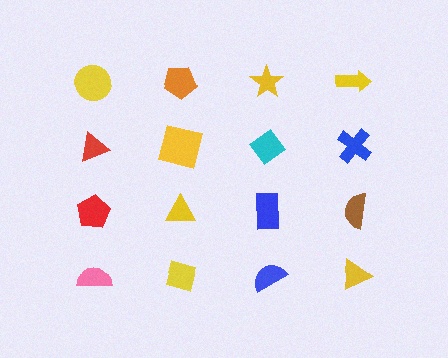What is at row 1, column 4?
A yellow arrow.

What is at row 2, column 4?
A blue cross.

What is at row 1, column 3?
A yellow star.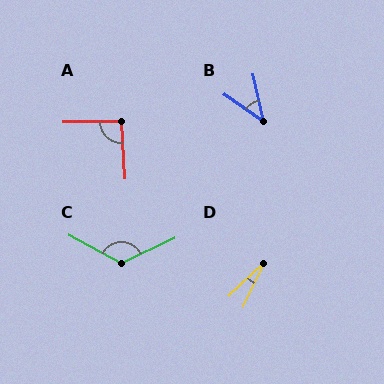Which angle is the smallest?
D, at approximately 22 degrees.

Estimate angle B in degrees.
Approximately 42 degrees.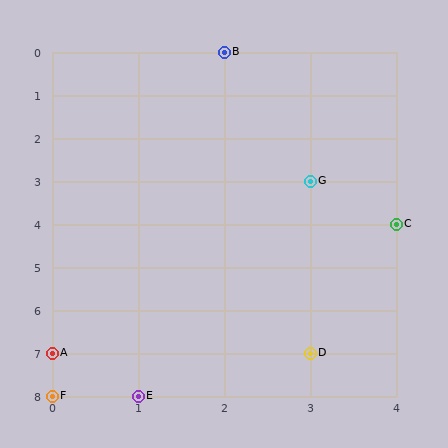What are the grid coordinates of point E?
Point E is at grid coordinates (1, 8).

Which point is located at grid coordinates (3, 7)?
Point D is at (3, 7).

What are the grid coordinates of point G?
Point G is at grid coordinates (3, 3).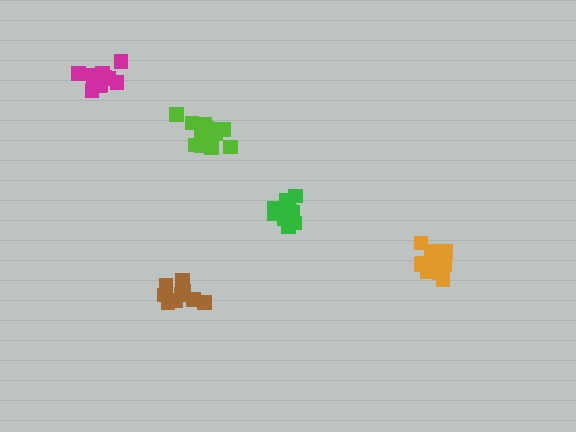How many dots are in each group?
Group 1: 13 dots, Group 2: 12 dots, Group 3: 9 dots, Group 4: 13 dots, Group 5: 13 dots (60 total).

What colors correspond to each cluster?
The clusters are colored: lime, magenta, brown, green, orange.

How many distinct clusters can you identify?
There are 5 distinct clusters.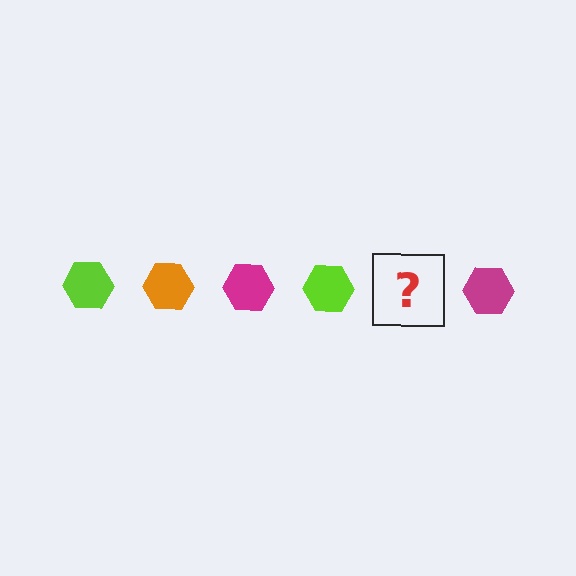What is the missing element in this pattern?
The missing element is an orange hexagon.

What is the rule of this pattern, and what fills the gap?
The rule is that the pattern cycles through lime, orange, magenta hexagons. The gap should be filled with an orange hexagon.